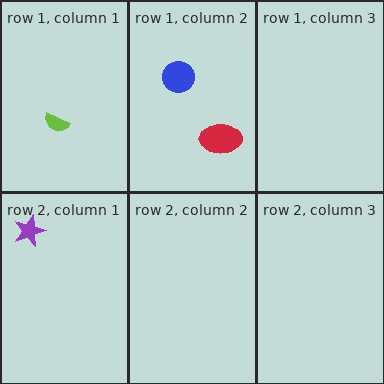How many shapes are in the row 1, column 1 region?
1.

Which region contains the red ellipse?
The row 1, column 2 region.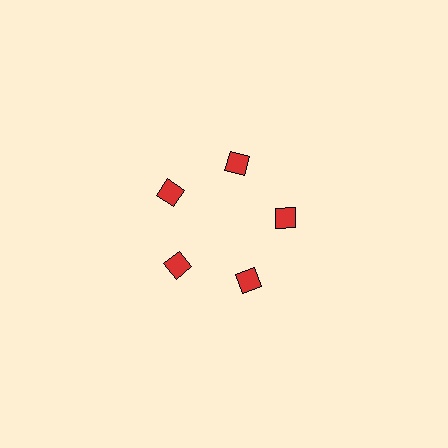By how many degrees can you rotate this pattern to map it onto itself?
The pattern maps onto itself every 72 degrees of rotation.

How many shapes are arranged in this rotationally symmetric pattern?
There are 5 shapes, arranged in 5 groups of 1.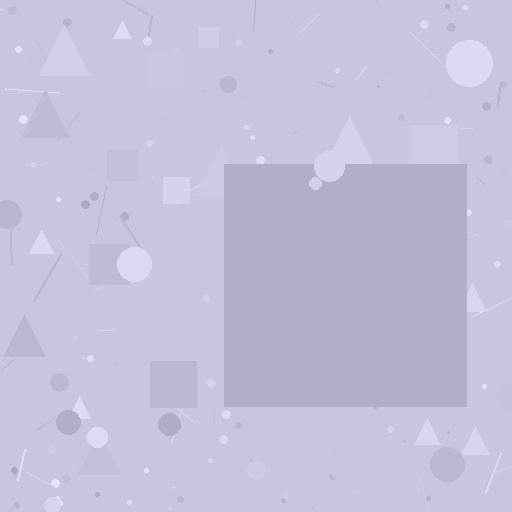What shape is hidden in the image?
A square is hidden in the image.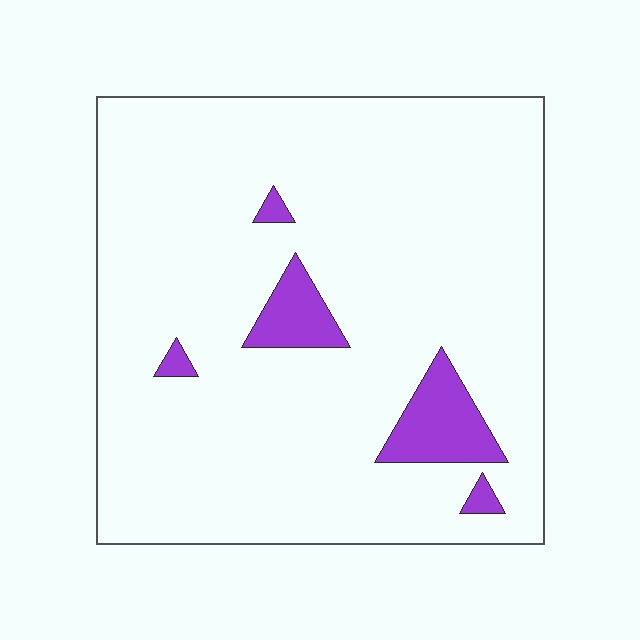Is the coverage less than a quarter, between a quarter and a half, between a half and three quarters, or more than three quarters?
Less than a quarter.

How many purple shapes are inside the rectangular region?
5.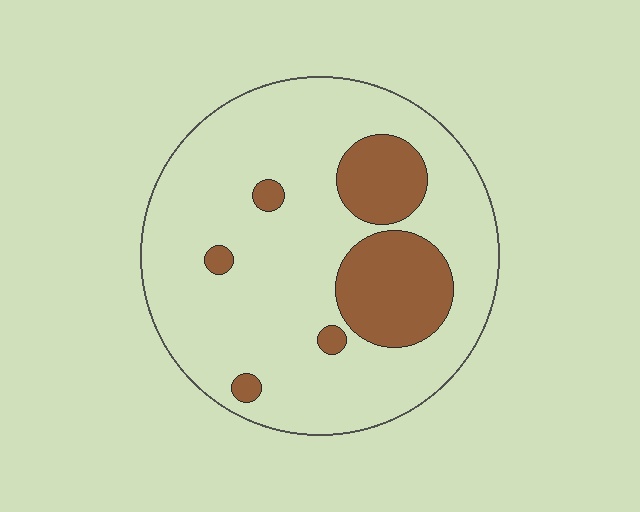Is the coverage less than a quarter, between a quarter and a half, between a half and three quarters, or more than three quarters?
Less than a quarter.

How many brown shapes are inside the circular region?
6.